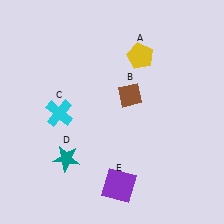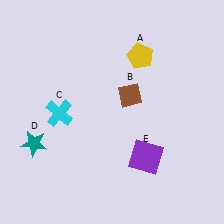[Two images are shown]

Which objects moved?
The objects that moved are: the teal star (D), the purple square (E).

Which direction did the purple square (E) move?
The purple square (E) moved up.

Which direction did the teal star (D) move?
The teal star (D) moved left.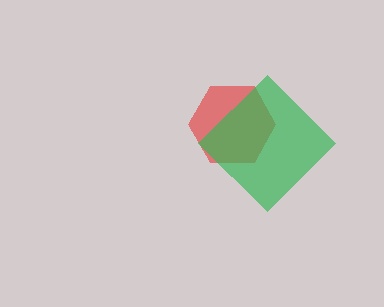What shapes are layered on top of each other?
The layered shapes are: a red hexagon, a green diamond.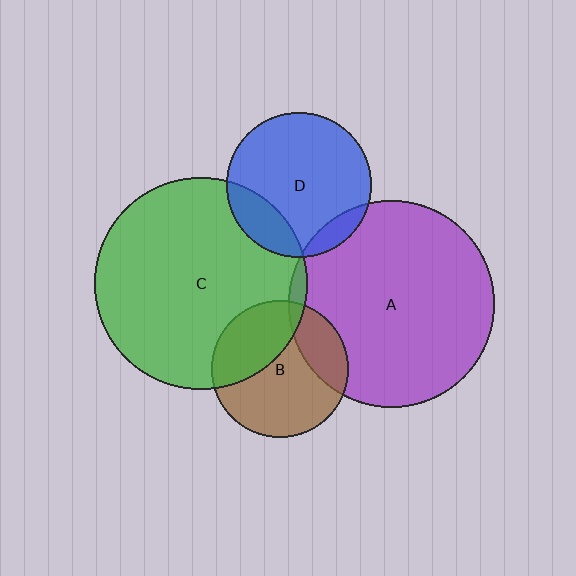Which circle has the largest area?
Circle C (green).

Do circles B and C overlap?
Yes.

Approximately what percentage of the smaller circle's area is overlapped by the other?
Approximately 35%.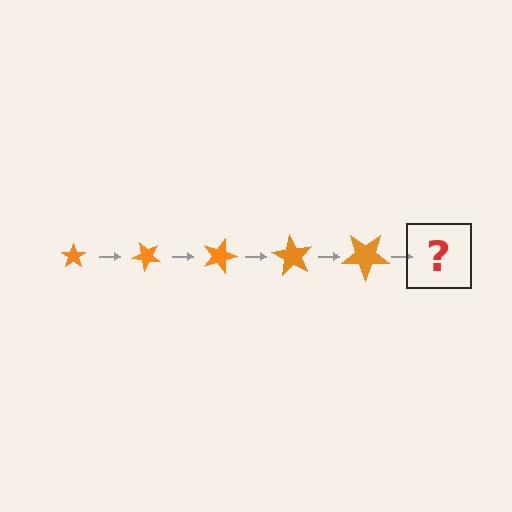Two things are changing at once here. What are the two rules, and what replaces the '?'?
The two rules are that the star grows larger each step and it rotates 45 degrees each step. The '?' should be a star, larger than the previous one and rotated 225 degrees from the start.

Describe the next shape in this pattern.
It should be a star, larger than the previous one and rotated 225 degrees from the start.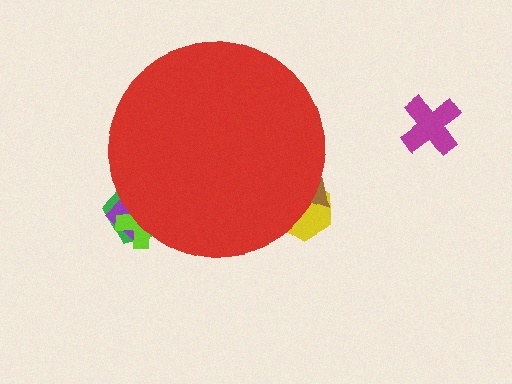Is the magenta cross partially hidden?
No, the magenta cross is fully visible.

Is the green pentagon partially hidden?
Yes, the green pentagon is partially hidden behind the red circle.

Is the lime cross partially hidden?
Yes, the lime cross is partially hidden behind the red circle.